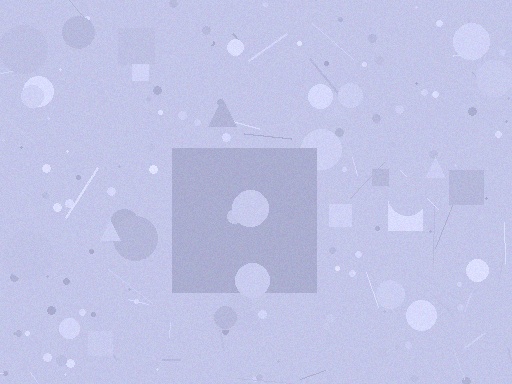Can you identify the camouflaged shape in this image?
The camouflaged shape is a square.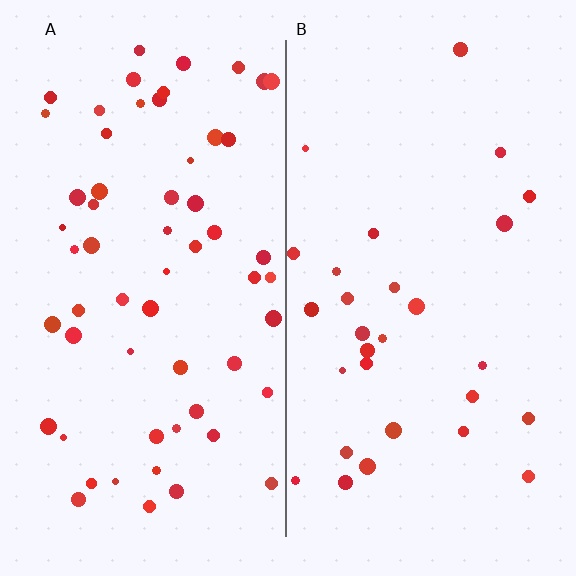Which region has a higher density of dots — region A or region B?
A (the left).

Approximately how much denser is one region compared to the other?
Approximately 2.0× — region A over region B.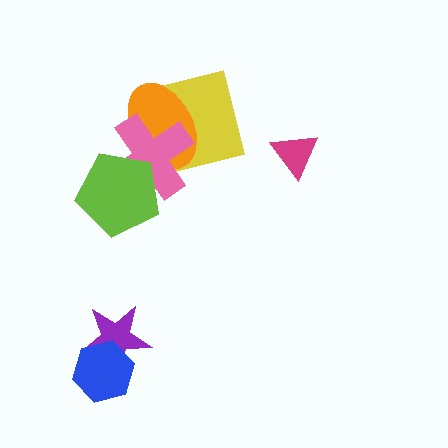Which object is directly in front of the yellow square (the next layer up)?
The orange ellipse is directly in front of the yellow square.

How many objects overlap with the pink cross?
3 objects overlap with the pink cross.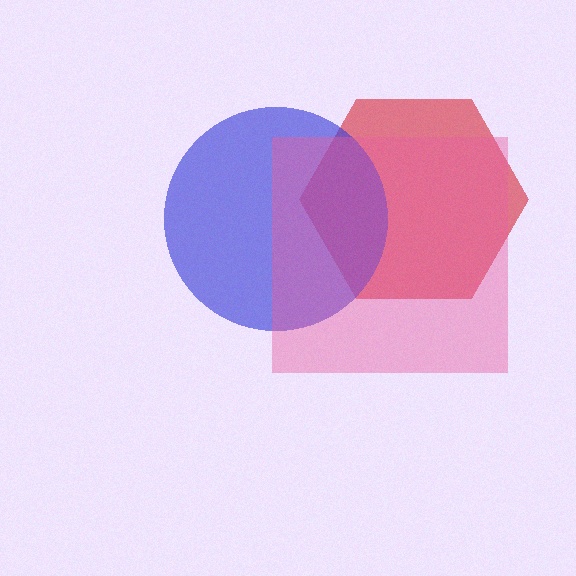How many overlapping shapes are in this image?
There are 3 overlapping shapes in the image.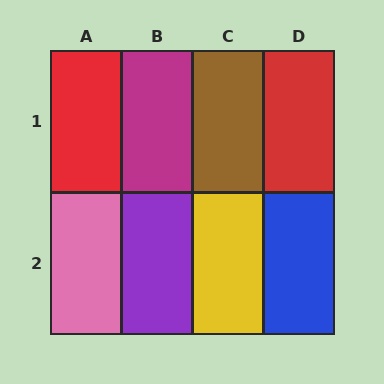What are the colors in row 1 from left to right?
Red, magenta, brown, red.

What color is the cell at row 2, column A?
Pink.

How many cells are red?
2 cells are red.